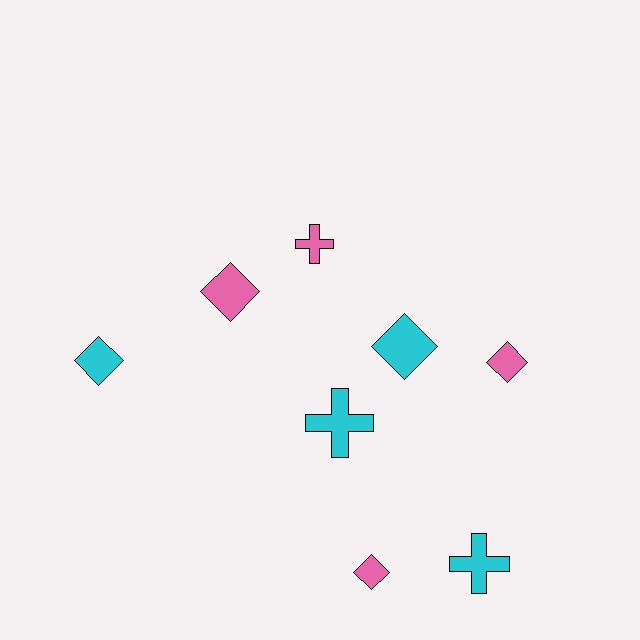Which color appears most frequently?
Cyan, with 4 objects.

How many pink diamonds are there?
There are 3 pink diamonds.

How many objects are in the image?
There are 8 objects.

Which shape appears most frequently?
Diamond, with 5 objects.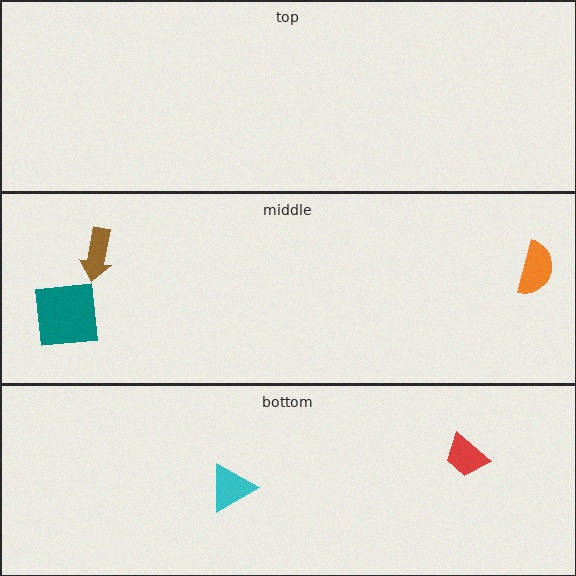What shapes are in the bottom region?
The red trapezoid, the cyan triangle.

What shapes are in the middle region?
The brown arrow, the orange semicircle, the teal square.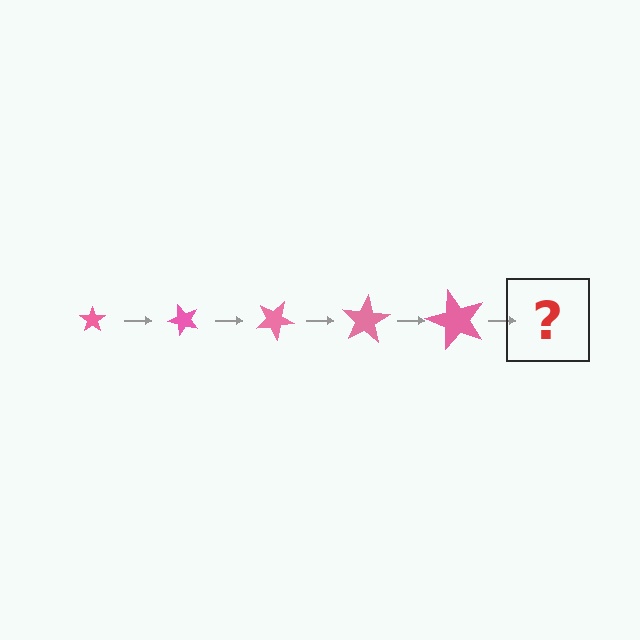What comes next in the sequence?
The next element should be a star, larger than the previous one and rotated 250 degrees from the start.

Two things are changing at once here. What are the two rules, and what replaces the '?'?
The two rules are that the star grows larger each step and it rotates 50 degrees each step. The '?' should be a star, larger than the previous one and rotated 250 degrees from the start.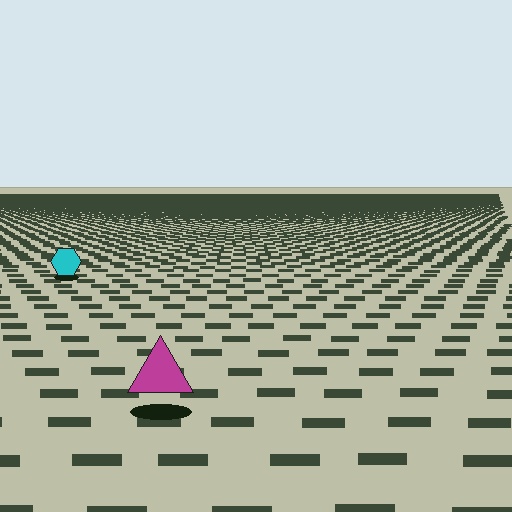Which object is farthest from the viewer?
The cyan hexagon is farthest from the viewer. It appears smaller and the ground texture around it is denser.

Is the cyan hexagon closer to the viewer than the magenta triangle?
No. The magenta triangle is closer — you can tell from the texture gradient: the ground texture is coarser near it.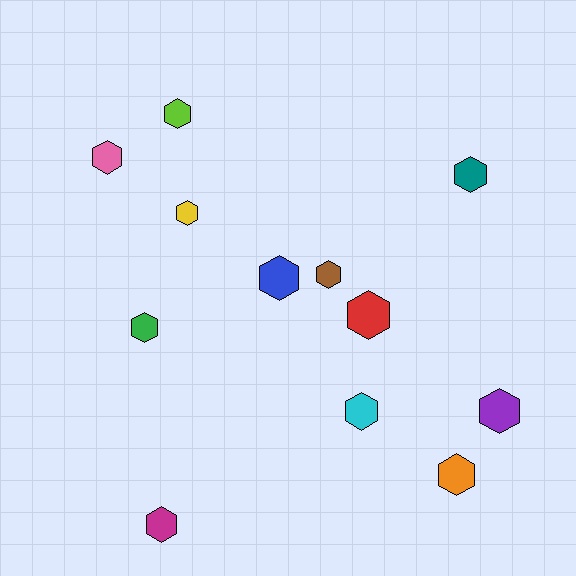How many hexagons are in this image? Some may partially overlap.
There are 12 hexagons.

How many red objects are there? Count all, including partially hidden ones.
There is 1 red object.